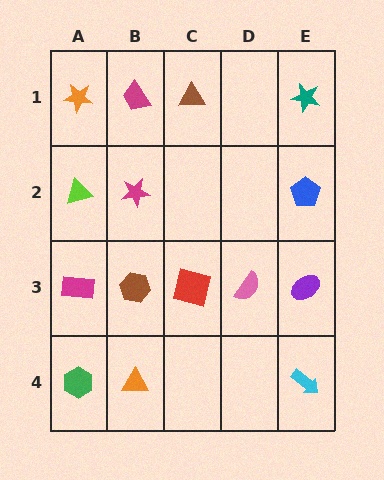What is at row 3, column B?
A brown hexagon.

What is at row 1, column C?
A brown triangle.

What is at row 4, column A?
A green hexagon.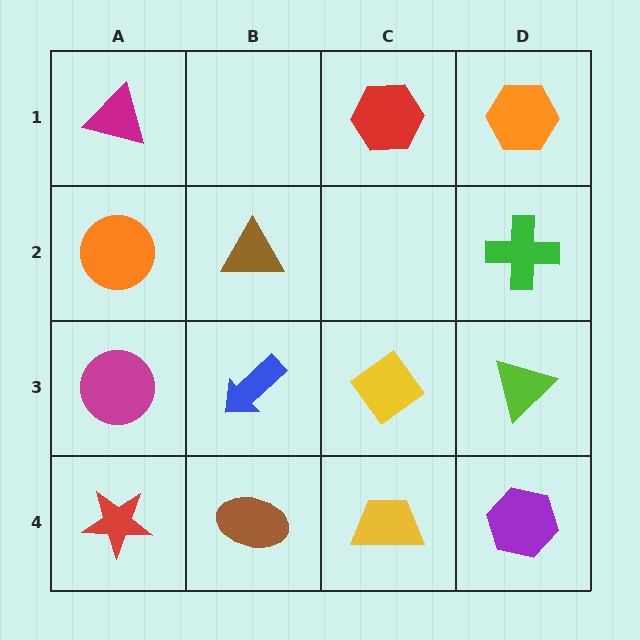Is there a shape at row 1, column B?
No, that cell is empty.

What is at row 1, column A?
A magenta triangle.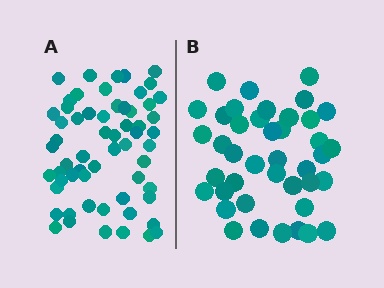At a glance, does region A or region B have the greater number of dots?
Region A (the left region) has more dots.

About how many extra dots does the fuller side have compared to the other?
Region A has approximately 20 more dots than region B.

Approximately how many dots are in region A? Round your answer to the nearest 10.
About 60 dots.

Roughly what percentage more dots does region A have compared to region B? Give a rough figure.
About 45% more.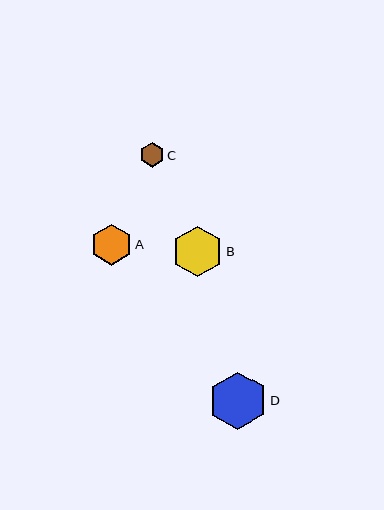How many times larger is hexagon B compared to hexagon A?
Hexagon B is approximately 1.2 times the size of hexagon A.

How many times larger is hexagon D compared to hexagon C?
Hexagon D is approximately 2.4 times the size of hexagon C.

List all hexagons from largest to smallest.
From largest to smallest: D, B, A, C.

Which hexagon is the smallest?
Hexagon C is the smallest with a size of approximately 24 pixels.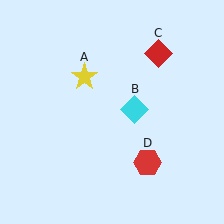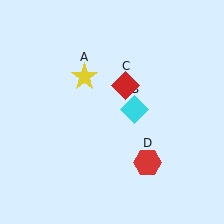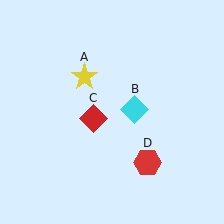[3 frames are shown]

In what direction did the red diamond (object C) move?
The red diamond (object C) moved down and to the left.